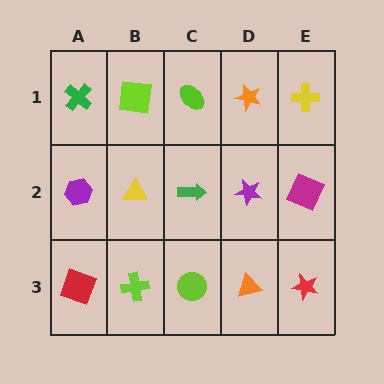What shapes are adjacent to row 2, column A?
A green cross (row 1, column A), a red square (row 3, column A), a yellow triangle (row 2, column B).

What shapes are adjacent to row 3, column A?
A purple hexagon (row 2, column A), a lime cross (row 3, column B).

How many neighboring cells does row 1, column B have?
3.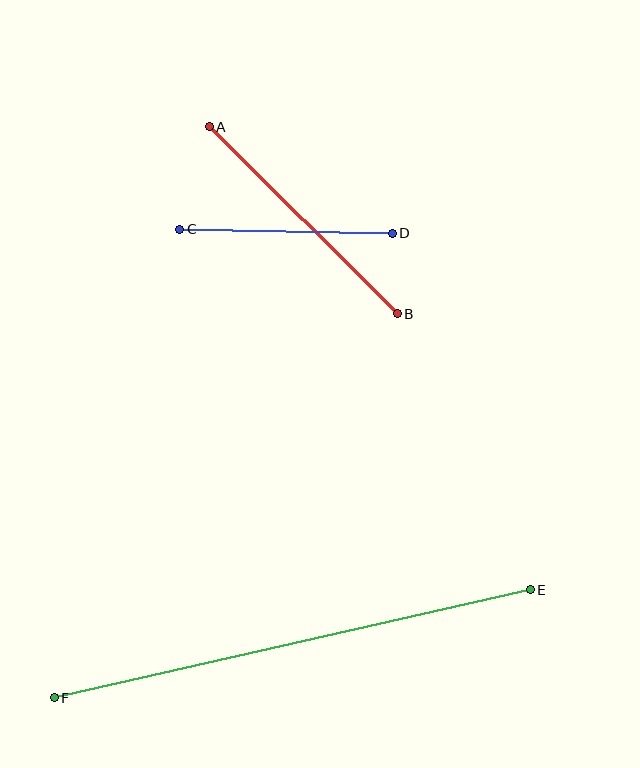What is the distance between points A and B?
The distance is approximately 265 pixels.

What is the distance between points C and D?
The distance is approximately 213 pixels.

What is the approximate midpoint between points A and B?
The midpoint is at approximately (303, 220) pixels.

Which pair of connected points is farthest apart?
Points E and F are farthest apart.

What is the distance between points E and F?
The distance is approximately 488 pixels.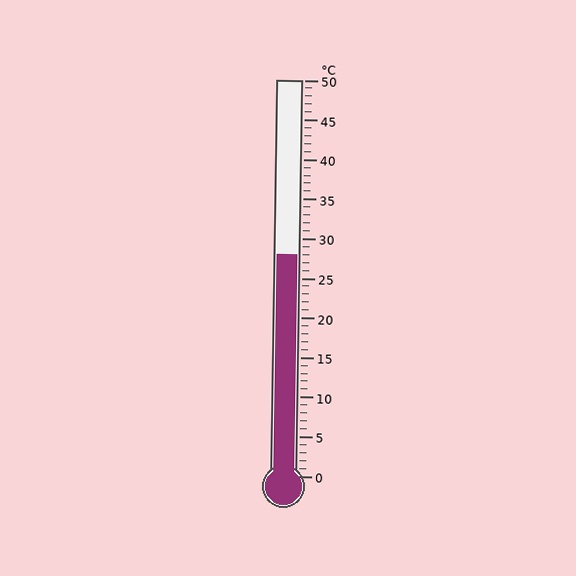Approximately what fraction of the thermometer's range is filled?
The thermometer is filled to approximately 55% of its range.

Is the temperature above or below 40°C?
The temperature is below 40°C.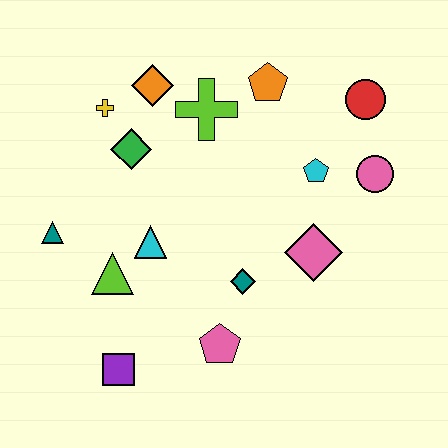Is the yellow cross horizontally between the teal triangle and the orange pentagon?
Yes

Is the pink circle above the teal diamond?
Yes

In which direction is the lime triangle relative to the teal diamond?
The lime triangle is to the left of the teal diamond.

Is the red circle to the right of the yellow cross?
Yes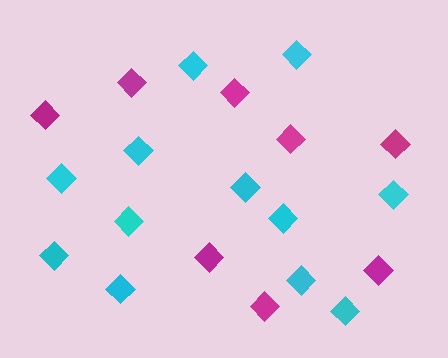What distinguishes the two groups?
There are 2 groups: one group of magenta diamonds (8) and one group of cyan diamonds (12).